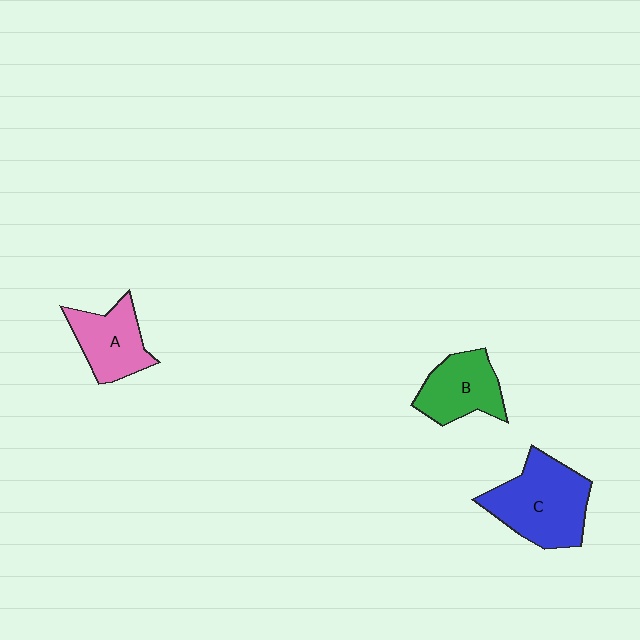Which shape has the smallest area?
Shape A (pink).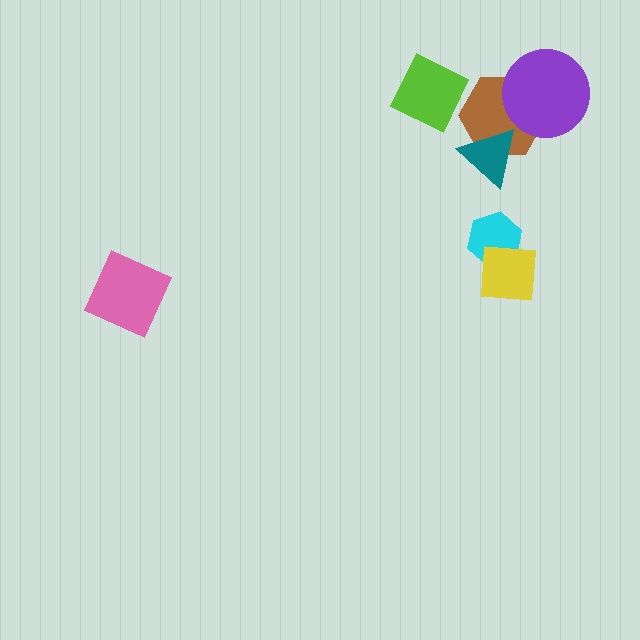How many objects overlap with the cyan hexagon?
1 object overlaps with the cyan hexagon.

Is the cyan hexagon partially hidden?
Yes, it is partially covered by another shape.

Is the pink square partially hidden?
No, no other shape covers it.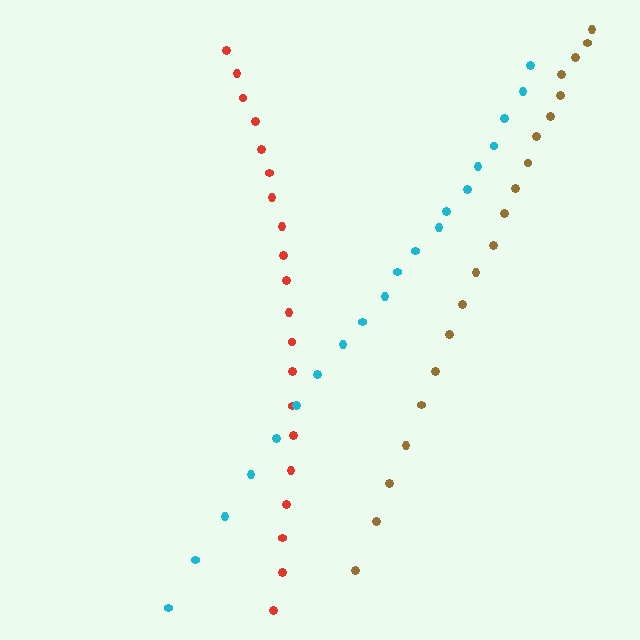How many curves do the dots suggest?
There are 3 distinct paths.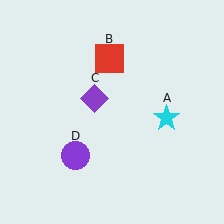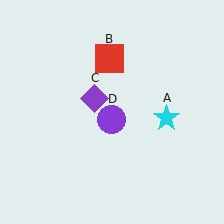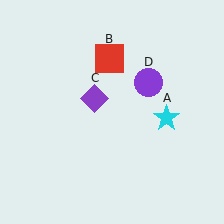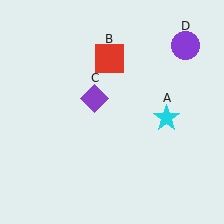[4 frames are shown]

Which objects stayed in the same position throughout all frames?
Cyan star (object A) and red square (object B) and purple diamond (object C) remained stationary.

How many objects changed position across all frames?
1 object changed position: purple circle (object D).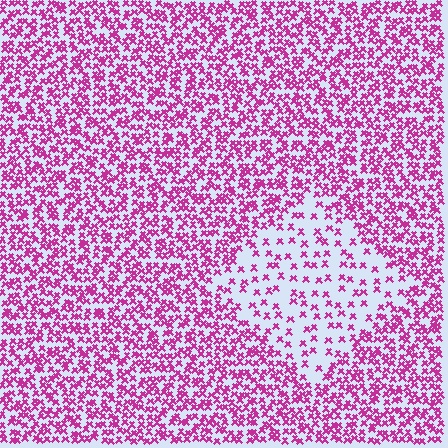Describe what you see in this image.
The image contains small magenta elements arranged at two different densities. A diamond-shaped region is visible where the elements are less densely packed than the surrounding area.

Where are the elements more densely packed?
The elements are more densely packed outside the diamond boundary.